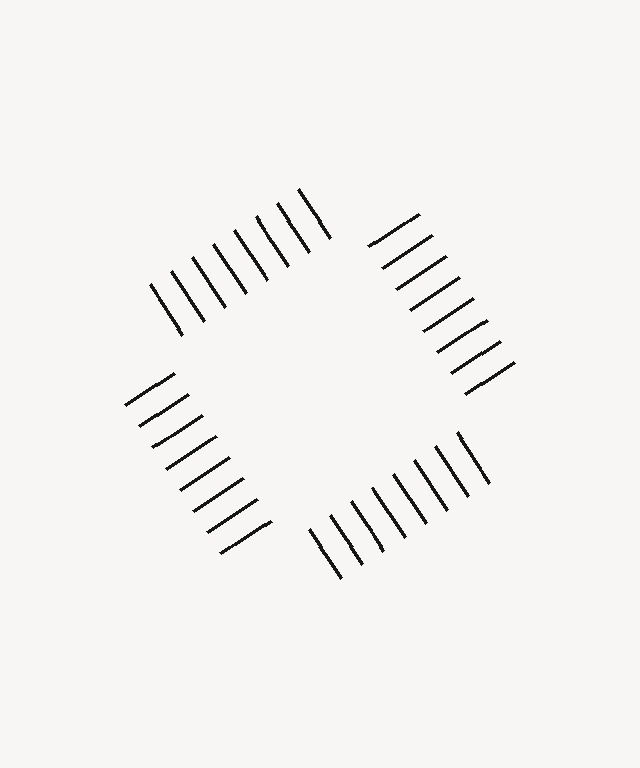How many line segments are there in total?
32 — 8 along each of the 4 edges.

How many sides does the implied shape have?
4 sides — the line-ends trace a square.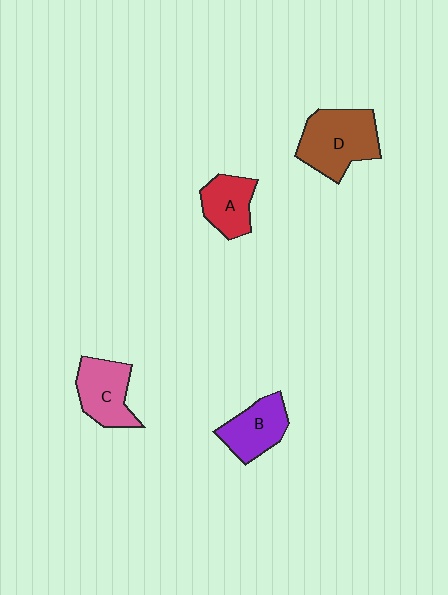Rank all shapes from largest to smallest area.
From largest to smallest: D (brown), C (pink), B (purple), A (red).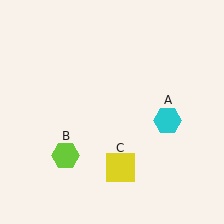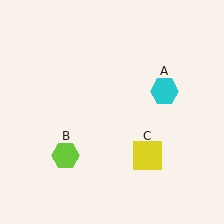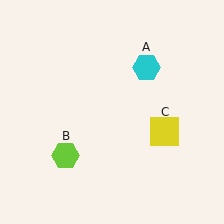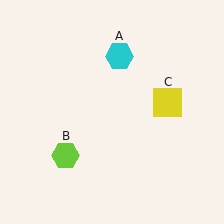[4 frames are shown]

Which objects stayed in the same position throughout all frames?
Lime hexagon (object B) remained stationary.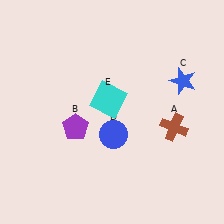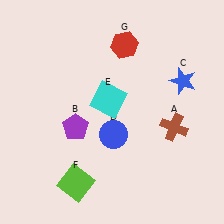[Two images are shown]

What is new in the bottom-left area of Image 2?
A lime square (F) was added in the bottom-left area of Image 2.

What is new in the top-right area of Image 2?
A red hexagon (G) was added in the top-right area of Image 2.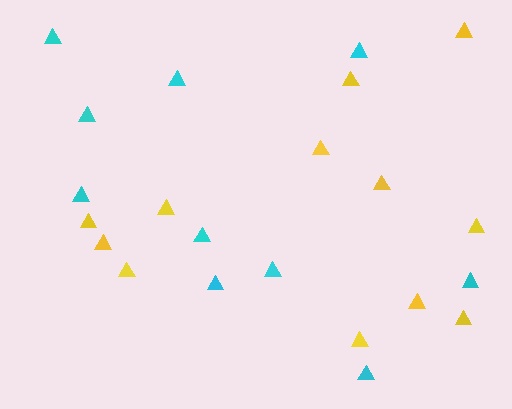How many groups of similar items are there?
There are 2 groups: one group of cyan triangles (10) and one group of yellow triangles (12).